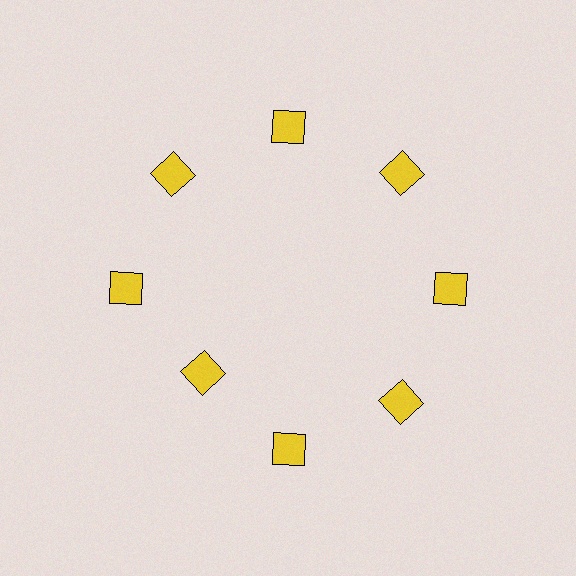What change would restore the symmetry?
The symmetry would be restored by moving it outward, back onto the ring so that all 8 squares sit at equal angles and equal distance from the center.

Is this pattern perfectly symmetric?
No. The 8 yellow squares are arranged in a ring, but one element near the 8 o'clock position is pulled inward toward the center, breaking the 8-fold rotational symmetry.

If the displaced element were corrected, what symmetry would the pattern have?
It would have 8-fold rotational symmetry — the pattern would map onto itself every 45 degrees.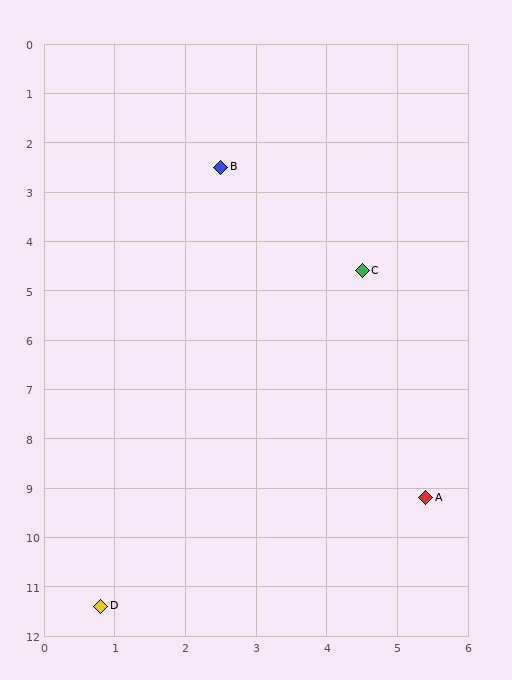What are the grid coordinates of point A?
Point A is at approximately (5.4, 9.2).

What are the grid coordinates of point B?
Point B is at approximately (2.5, 2.5).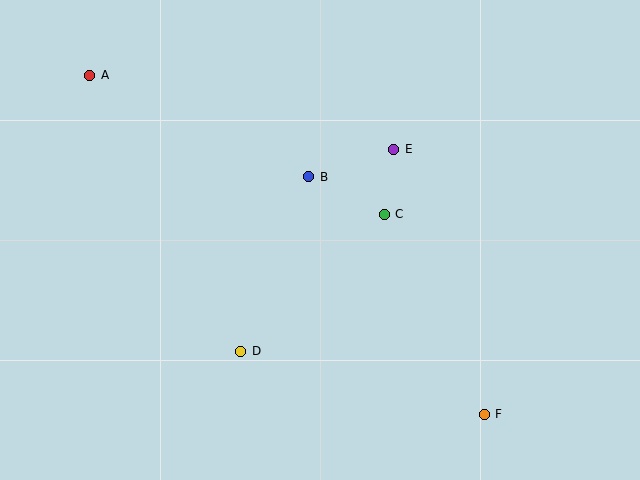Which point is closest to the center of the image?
Point B at (309, 177) is closest to the center.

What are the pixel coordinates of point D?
Point D is at (241, 351).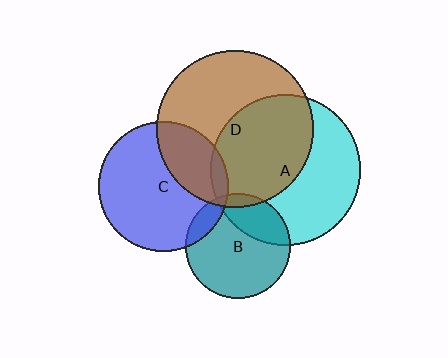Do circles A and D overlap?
Yes.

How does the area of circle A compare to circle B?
Approximately 2.0 times.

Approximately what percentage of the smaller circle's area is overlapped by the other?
Approximately 50%.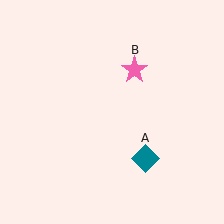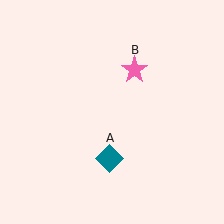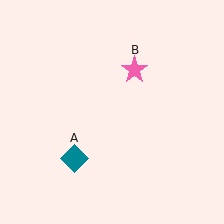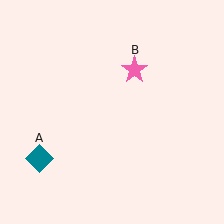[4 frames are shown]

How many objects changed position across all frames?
1 object changed position: teal diamond (object A).